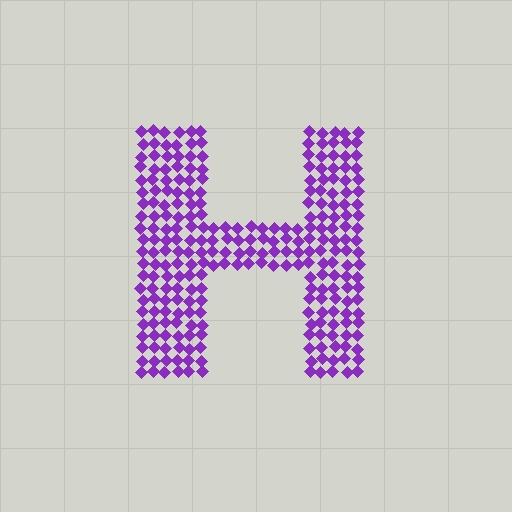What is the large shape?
The large shape is the letter H.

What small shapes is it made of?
It is made of small diamonds.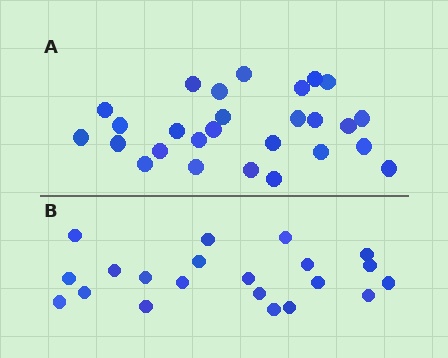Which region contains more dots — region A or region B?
Region A (the top region) has more dots.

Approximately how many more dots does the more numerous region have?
Region A has about 6 more dots than region B.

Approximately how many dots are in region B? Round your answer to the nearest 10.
About 20 dots. (The exact count is 21, which rounds to 20.)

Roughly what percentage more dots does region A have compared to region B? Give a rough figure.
About 30% more.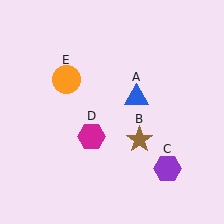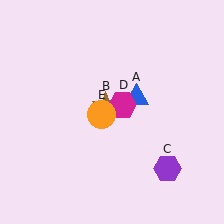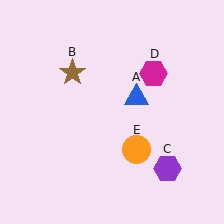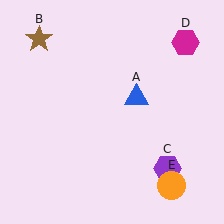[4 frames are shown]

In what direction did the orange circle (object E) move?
The orange circle (object E) moved down and to the right.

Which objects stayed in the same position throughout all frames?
Blue triangle (object A) and purple hexagon (object C) remained stationary.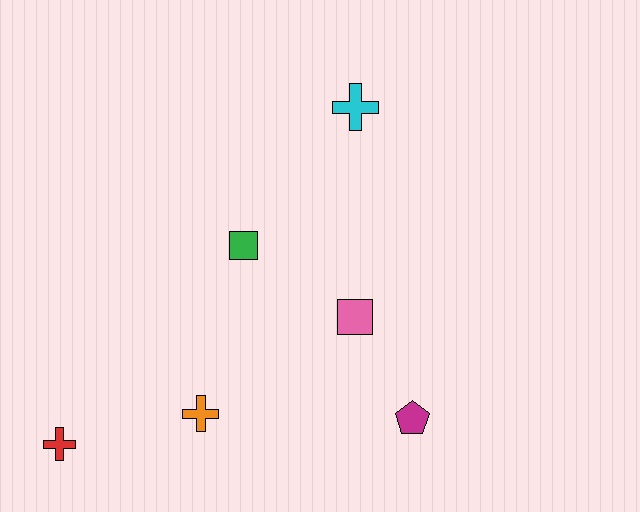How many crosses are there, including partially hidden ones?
There are 3 crosses.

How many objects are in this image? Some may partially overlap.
There are 6 objects.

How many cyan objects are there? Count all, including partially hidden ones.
There is 1 cyan object.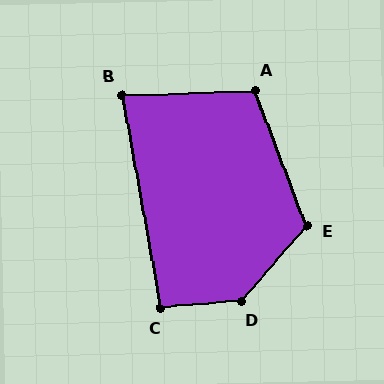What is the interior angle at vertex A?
Approximately 109 degrees (obtuse).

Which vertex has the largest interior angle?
D, at approximately 136 degrees.